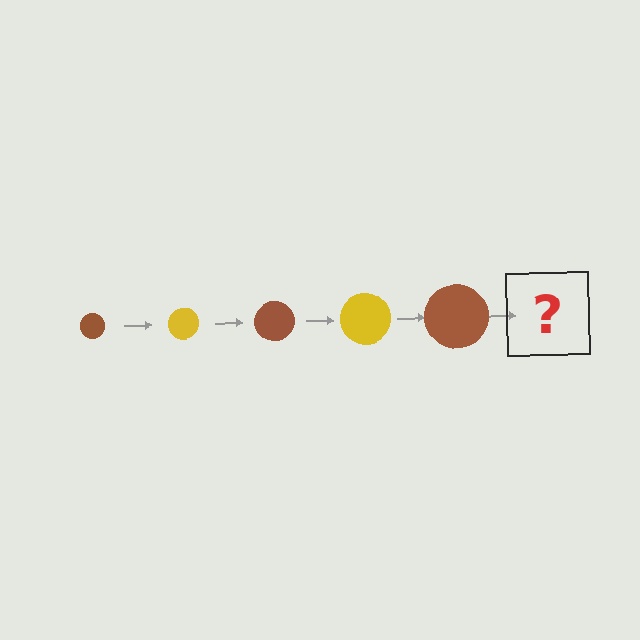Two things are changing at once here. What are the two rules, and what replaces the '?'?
The two rules are that the circle grows larger each step and the color cycles through brown and yellow. The '?' should be a yellow circle, larger than the previous one.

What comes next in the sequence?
The next element should be a yellow circle, larger than the previous one.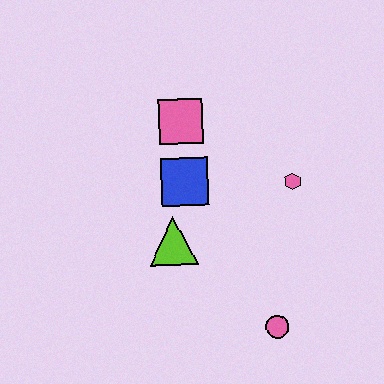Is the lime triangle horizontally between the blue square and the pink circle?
No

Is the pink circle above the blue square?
No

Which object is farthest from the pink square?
The pink circle is farthest from the pink square.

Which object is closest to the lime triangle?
The blue square is closest to the lime triangle.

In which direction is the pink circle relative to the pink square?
The pink circle is below the pink square.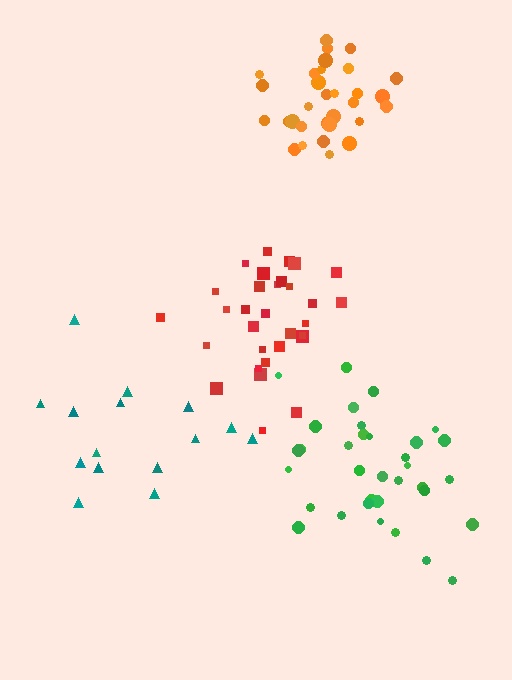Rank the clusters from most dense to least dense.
orange, red, green, teal.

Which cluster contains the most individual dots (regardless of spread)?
Green (34).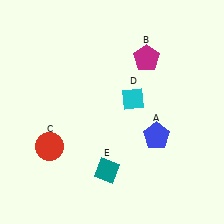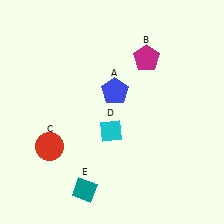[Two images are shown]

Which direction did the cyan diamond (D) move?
The cyan diamond (D) moved down.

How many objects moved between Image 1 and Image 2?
3 objects moved between the two images.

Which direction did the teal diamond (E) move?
The teal diamond (E) moved left.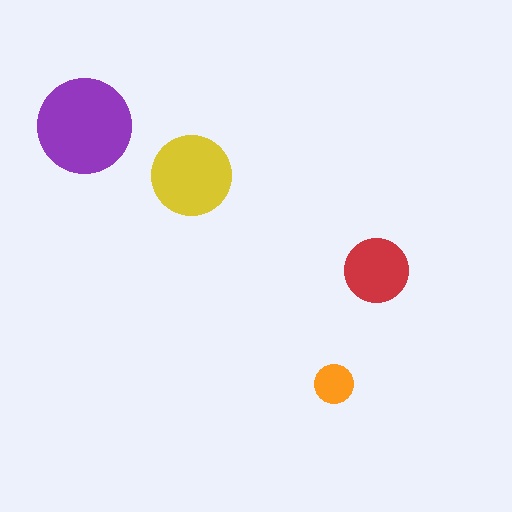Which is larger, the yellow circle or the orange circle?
The yellow one.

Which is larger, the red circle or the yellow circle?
The yellow one.